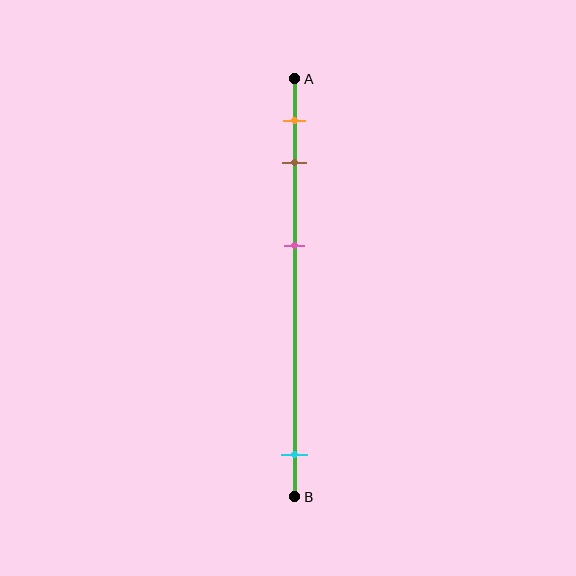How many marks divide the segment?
There are 4 marks dividing the segment.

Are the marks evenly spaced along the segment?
No, the marks are not evenly spaced.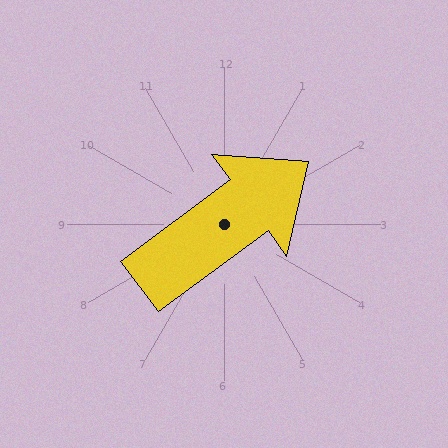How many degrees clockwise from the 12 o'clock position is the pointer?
Approximately 54 degrees.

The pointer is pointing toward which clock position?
Roughly 2 o'clock.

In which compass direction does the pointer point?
Northeast.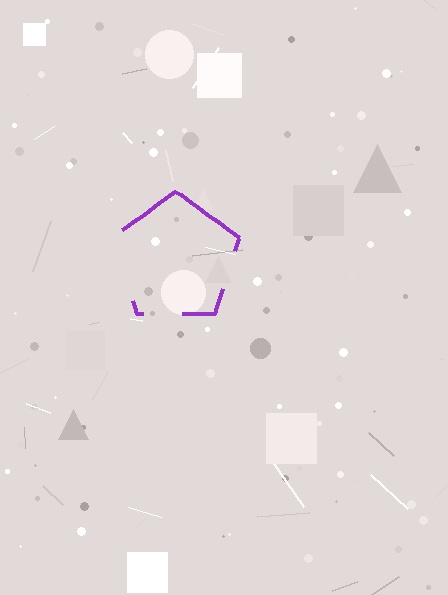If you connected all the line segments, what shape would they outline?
They would outline a pentagon.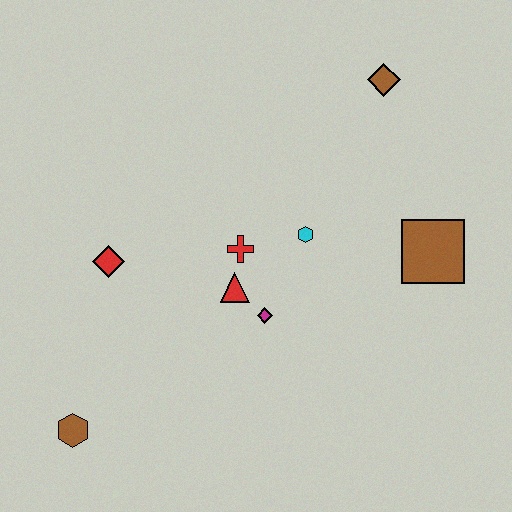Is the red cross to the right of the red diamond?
Yes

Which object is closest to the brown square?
The cyan hexagon is closest to the brown square.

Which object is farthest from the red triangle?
The brown diamond is farthest from the red triangle.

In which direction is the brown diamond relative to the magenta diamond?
The brown diamond is above the magenta diamond.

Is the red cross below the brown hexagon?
No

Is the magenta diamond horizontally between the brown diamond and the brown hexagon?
Yes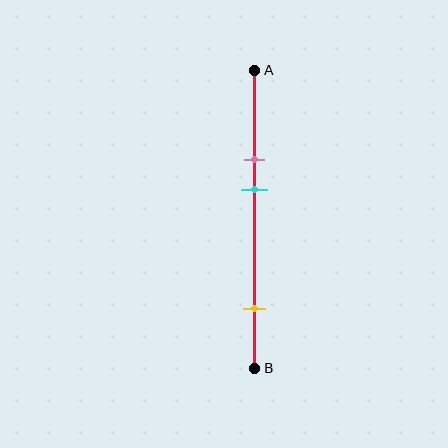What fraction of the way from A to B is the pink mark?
The pink mark is approximately 30% (0.3) of the way from A to B.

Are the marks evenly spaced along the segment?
No, the marks are not evenly spaced.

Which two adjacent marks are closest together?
The pink and cyan marks are the closest adjacent pair.